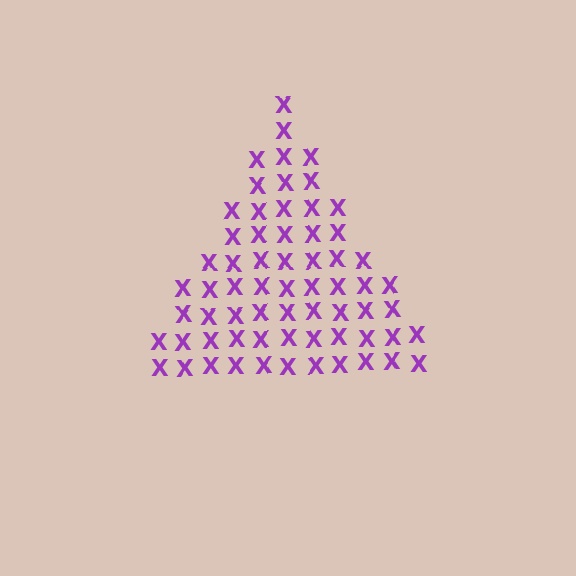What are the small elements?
The small elements are letter X's.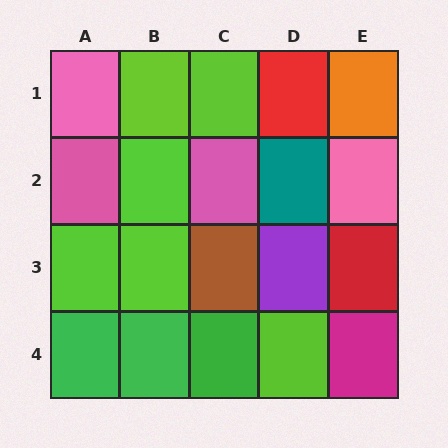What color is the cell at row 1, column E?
Orange.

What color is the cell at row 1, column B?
Lime.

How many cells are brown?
1 cell is brown.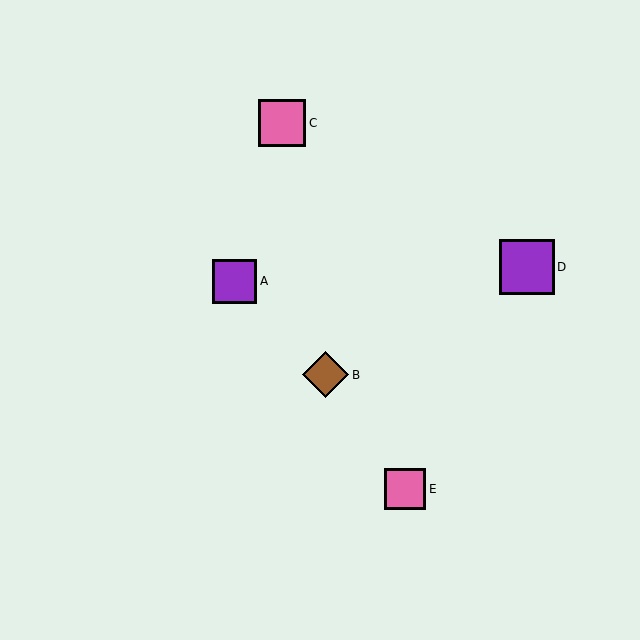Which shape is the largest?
The purple square (labeled D) is the largest.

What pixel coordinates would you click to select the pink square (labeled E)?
Click at (405, 489) to select the pink square E.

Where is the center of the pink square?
The center of the pink square is at (405, 489).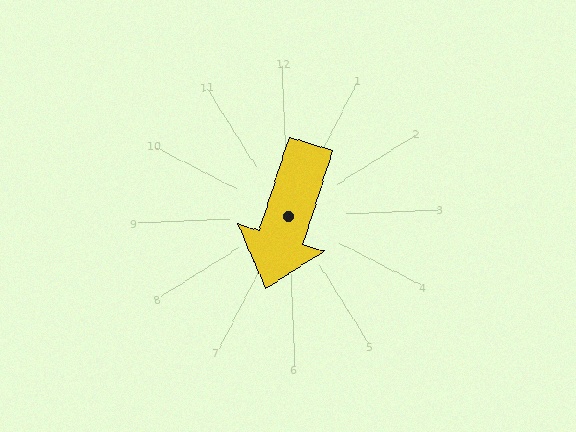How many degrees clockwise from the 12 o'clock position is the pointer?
Approximately 200 degrees.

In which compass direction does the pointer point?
South.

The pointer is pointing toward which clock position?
Roughly 7 o'clock.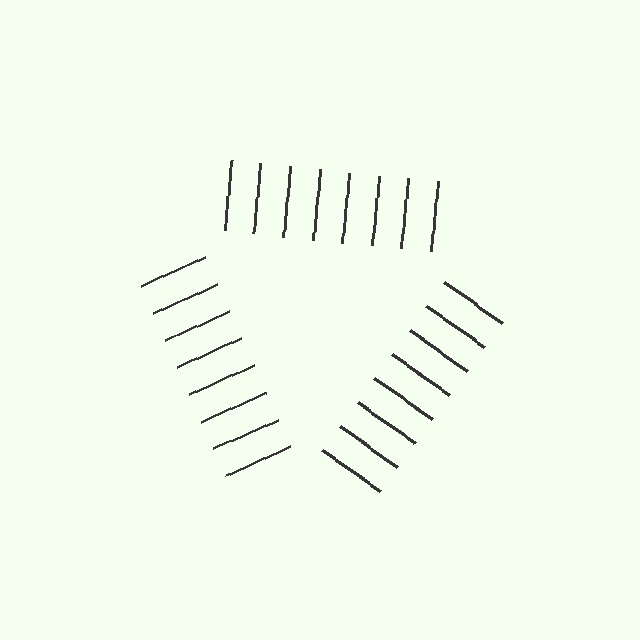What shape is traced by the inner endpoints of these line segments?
An illusory triangle — the line segments terminate on its edges but no continuous stroke is drawn.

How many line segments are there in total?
24 — 8 along each of the 3 edges.